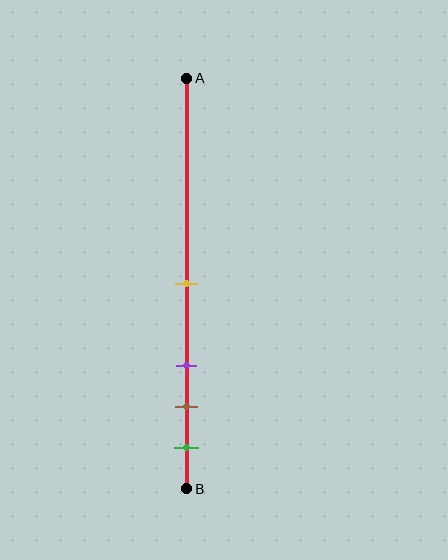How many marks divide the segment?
There are 4 marks dividing the segment.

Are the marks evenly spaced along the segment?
No, the marks are not evenly spaced.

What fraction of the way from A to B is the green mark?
The green mark is approximately 90% (0.9) of the way from A to B.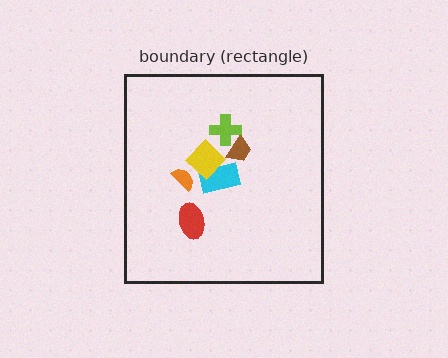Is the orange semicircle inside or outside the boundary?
Inside.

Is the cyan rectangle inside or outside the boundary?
Inside.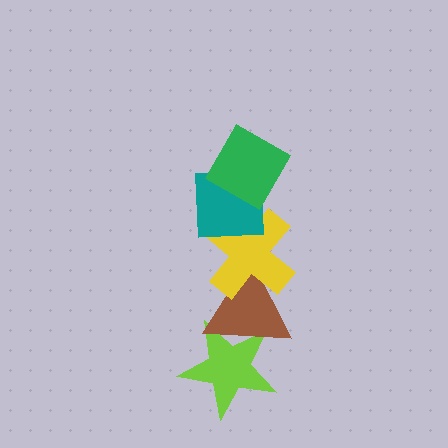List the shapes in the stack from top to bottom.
From top to bottom: the green diamond, the teal square, the yellow cross, the brown triangle, the lime star.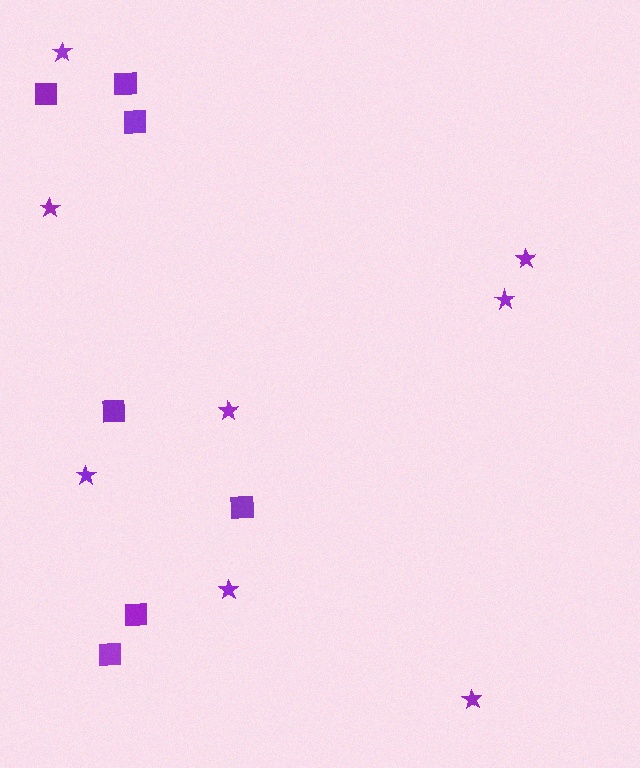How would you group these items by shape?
There are 2 groups: one group of stars (8) and one group of squares (7).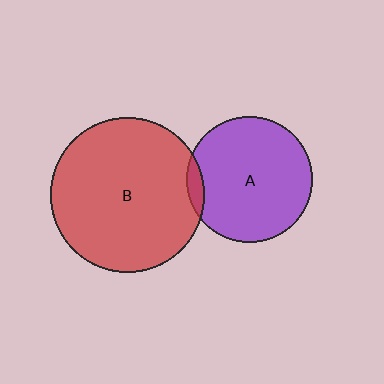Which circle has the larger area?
Circle B (red).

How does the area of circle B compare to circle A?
Approximately 1.5 times.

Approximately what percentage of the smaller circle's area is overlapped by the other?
Approximately 5%.